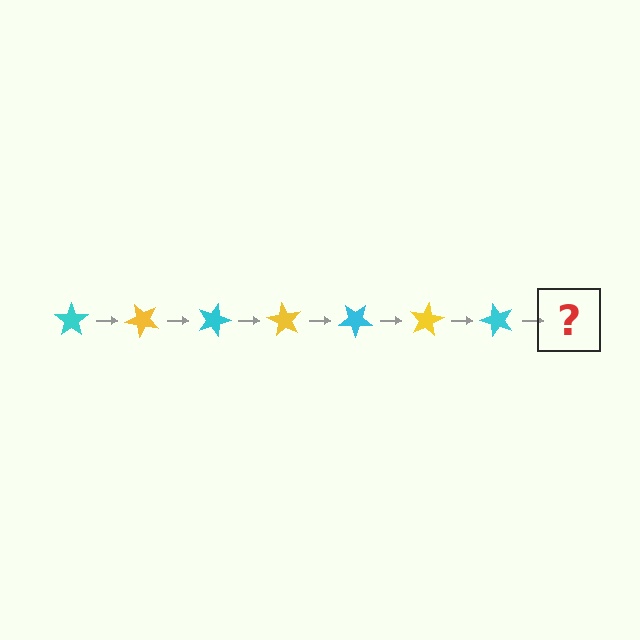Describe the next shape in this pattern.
It should be a yellow star, rotated 315 degrees from the start.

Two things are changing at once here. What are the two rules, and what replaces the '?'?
The two rules are that it rotates 45 degrees each step and the color cycles through cyan and yellow. The '?' should be a yellow star, rotated 315 degrees from the start.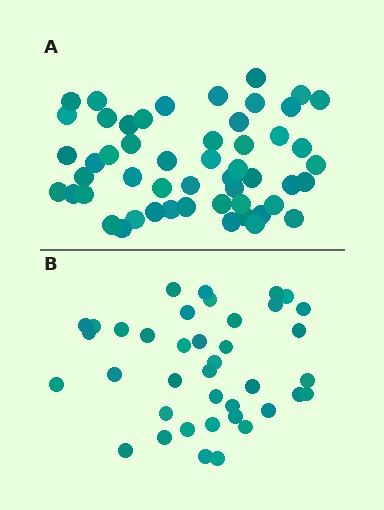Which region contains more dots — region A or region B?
Region A (the top region) has more dots.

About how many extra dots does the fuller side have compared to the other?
Region A has approximately 15 more dots than region B.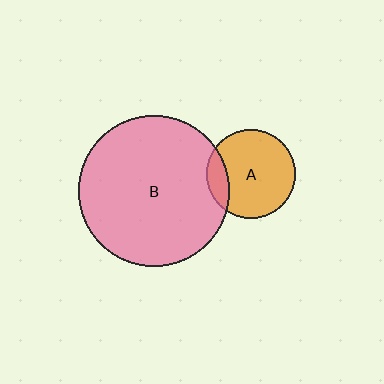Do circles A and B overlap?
Yes.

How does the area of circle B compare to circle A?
Approximately 2.9 times.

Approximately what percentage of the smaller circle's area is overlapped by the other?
Approximately 15%.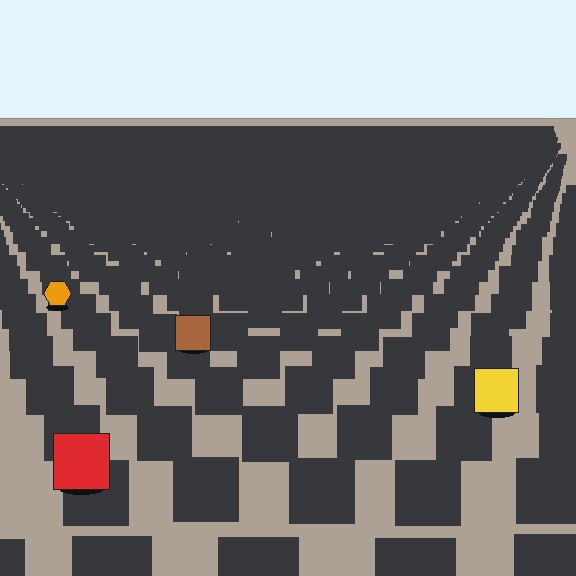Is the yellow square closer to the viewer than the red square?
No. The red square is closer — you can tell from the texture gradient: the ground texture is coarser near it.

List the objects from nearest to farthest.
From nearest to farthest: the red square, the yellow square, the brown square, the orange hexagon.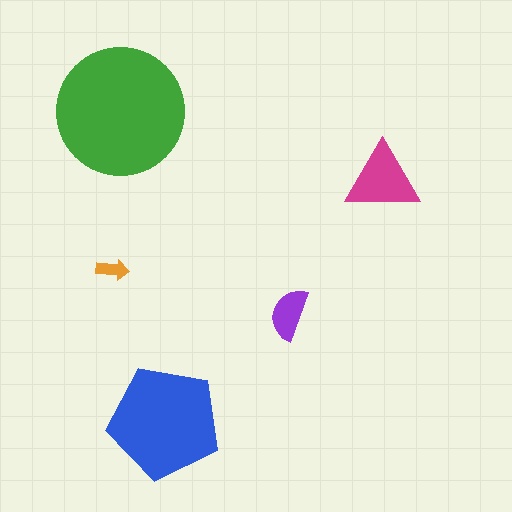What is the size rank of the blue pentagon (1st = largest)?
2nd.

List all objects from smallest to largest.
The orange arrow, the purple semicircle, the magenta triangle, the blue pentagon, the green circle.